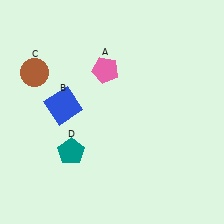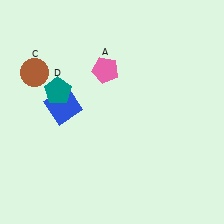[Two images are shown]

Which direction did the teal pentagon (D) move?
The teal pentagon (D) moved up.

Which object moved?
The teal pentagon (D) moved up.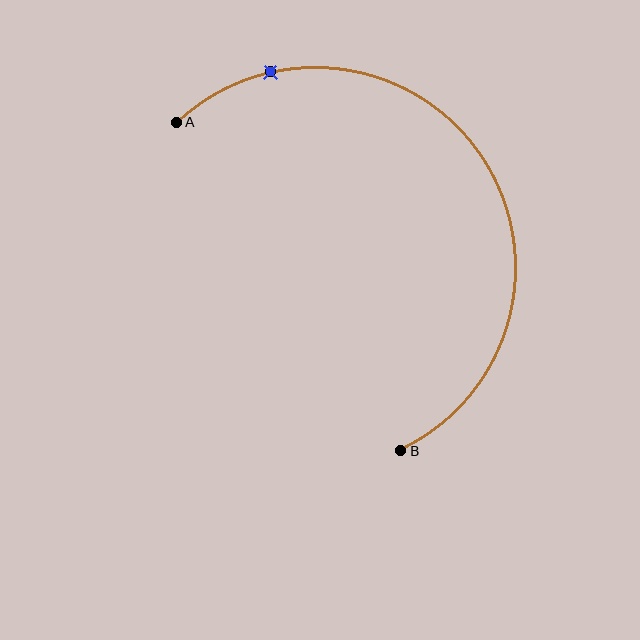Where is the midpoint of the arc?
The arc midpoint is the point on the curve farthest from the straight line joining A and B. It sits above and to the right of that line.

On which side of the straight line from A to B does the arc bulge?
The arc bulges above and to the right of the straight line connecting A and B.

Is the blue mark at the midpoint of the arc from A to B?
No. The blue mark lies on the arc but is closer to endpoint A. The arc midpoint would be at the point on the curve equidistant along the arc from both A and B.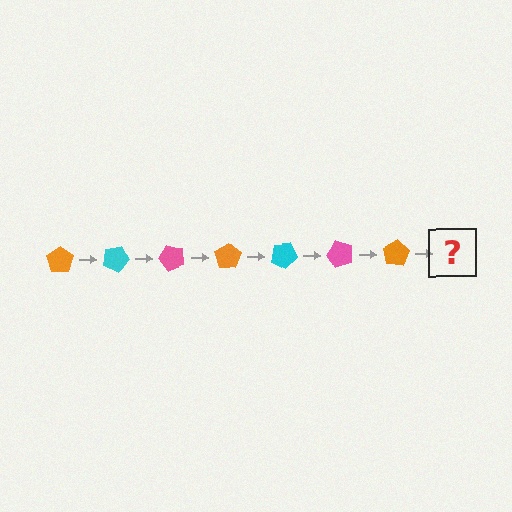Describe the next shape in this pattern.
It should be a cyan pentagon, rotated 175 degrees from the start.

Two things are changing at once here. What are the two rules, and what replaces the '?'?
The two rules are that it rotates 25 degrees each step and the color cycles through orange, cyan, and pink. The '?' should be a cyan pentagon, rotated 175 degrees from the start.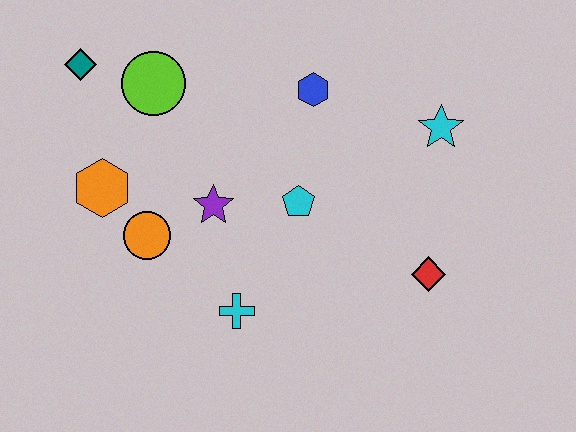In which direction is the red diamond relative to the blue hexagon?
The red diamond is below the blue hexagon.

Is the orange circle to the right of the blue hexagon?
No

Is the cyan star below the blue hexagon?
Yes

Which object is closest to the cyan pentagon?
The purple star is closest to the cyan pentagon.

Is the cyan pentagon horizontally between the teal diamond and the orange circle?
No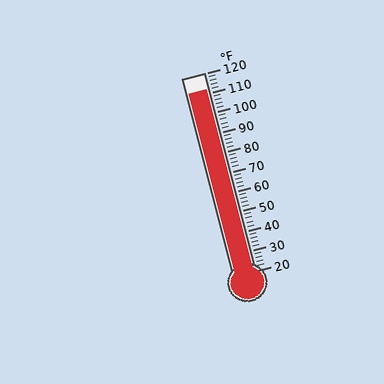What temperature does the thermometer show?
The thermometer shows approximately 112°F.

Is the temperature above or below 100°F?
The temperature is above 100°F.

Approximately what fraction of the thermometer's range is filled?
The thermometer is filled to approximately 90% of its range.